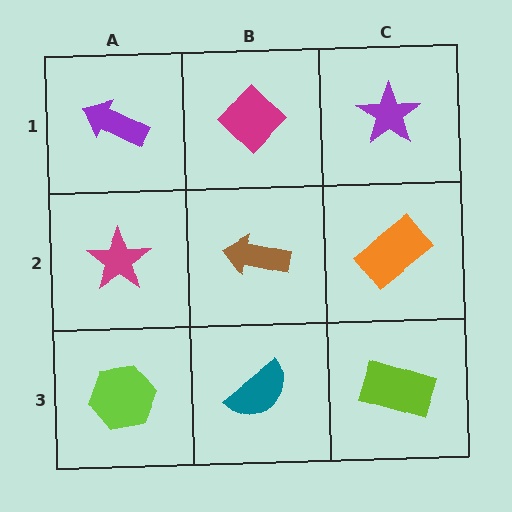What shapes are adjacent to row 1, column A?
A magenta star (row 2, column A), a magenta diamond (row 1, column B).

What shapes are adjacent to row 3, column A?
A magenta star (row 2, column A), a teal semicircle (row 3, column B).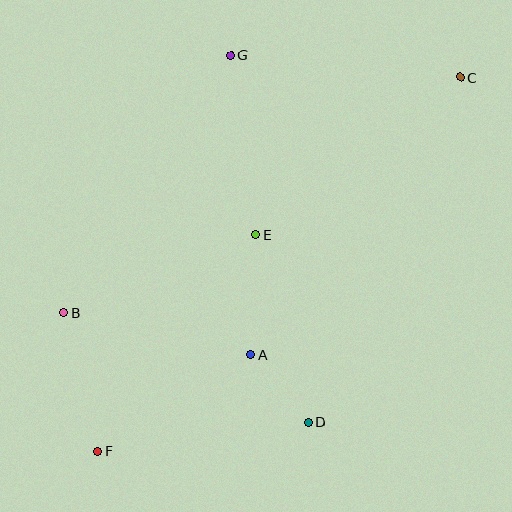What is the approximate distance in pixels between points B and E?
The distance between B and E is approximately 208 pixels.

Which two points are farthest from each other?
Points C and F are farthest from each other.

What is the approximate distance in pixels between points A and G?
The distance between A and G is approximately 300 pixels.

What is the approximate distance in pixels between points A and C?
The distance between A and C is approximately 348 pixels.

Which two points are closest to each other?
Points A and D are closest to each other.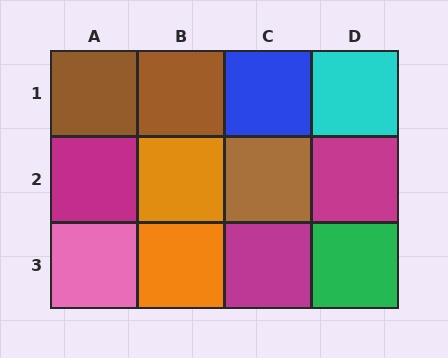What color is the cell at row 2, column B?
Orange.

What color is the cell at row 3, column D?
Green.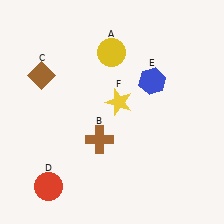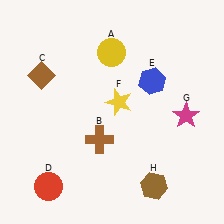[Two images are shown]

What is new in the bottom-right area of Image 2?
A brown hexagon (H) was added in the bottom-right area of Image 2.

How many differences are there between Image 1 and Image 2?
There are 2 differences between the two images.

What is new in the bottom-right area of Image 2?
A magenta star (G) was added in the bottom-right area of Image 2.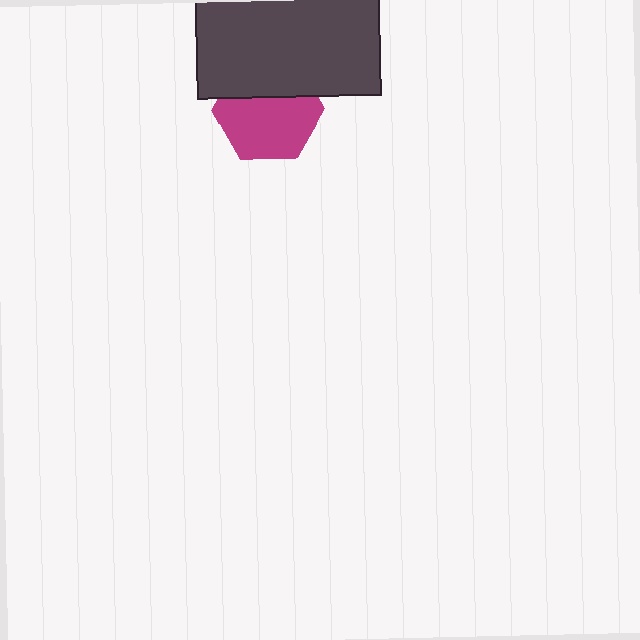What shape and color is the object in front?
The object in front is a dark gray rectangle.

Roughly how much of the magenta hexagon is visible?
About half of it is visible (roughly 64%).